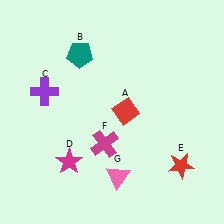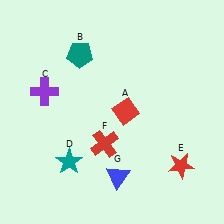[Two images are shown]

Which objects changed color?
D changed from magenta to teal. F changed from magenta to red. G changed from pink to blue.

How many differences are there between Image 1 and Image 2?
There are 3 differences between the two images.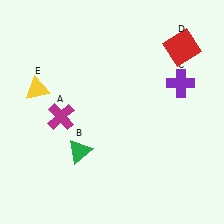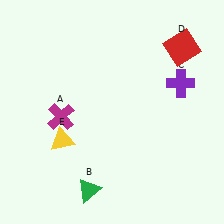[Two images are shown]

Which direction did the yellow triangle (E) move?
The yellow triangle (E) moved down.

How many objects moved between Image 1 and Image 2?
2 objects moved between the two images.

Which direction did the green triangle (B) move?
The green triangle (B) moved down.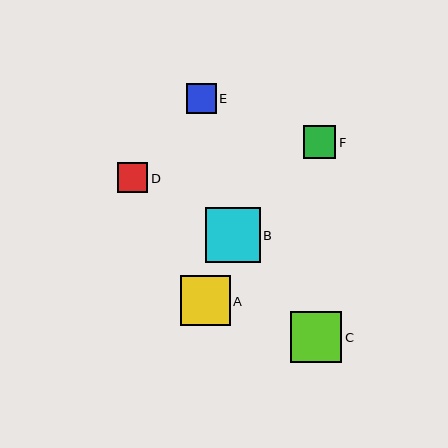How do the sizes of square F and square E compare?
Square F and square E are approximately the same size.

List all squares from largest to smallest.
From largest to smallest: B, C, A, F, D, E.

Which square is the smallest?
Square E is the smallest with a size of approximately 30 pixels.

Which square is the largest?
Square B is the largest with a size of approximately 55 pixels.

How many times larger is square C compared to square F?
Square C is approximately 1.6 times the size of square F.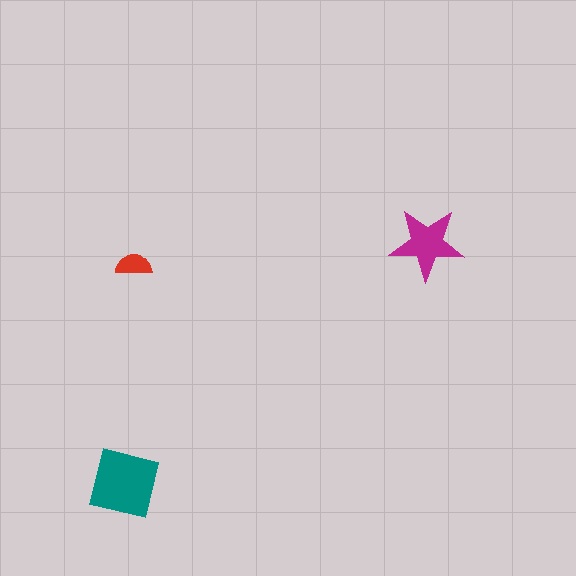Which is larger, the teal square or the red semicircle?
The teal square.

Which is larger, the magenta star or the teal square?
The teal square.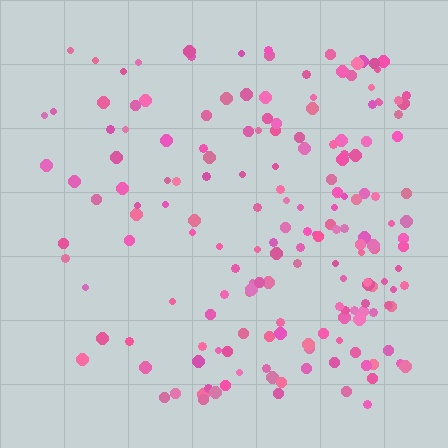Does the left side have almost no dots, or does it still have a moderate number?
Still a moderate number, just noticeably fewer than the right.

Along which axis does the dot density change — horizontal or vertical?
Horizontal.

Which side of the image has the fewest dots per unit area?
The left.